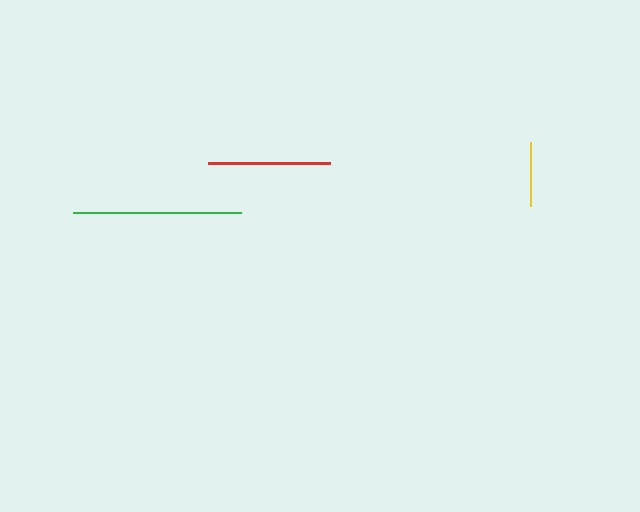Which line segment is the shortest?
The yellow line is the shortest at approximately 65 pixels.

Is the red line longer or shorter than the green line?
The green line is longer than the red line.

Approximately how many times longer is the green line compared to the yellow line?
The green line is approximately 2.6 times the length of the yellow line.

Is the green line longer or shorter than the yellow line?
The green line is longer than the yellow line.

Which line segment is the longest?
The green line is the longest at approximately 168 pixels.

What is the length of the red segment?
The red segment is approximately 121 pixels long.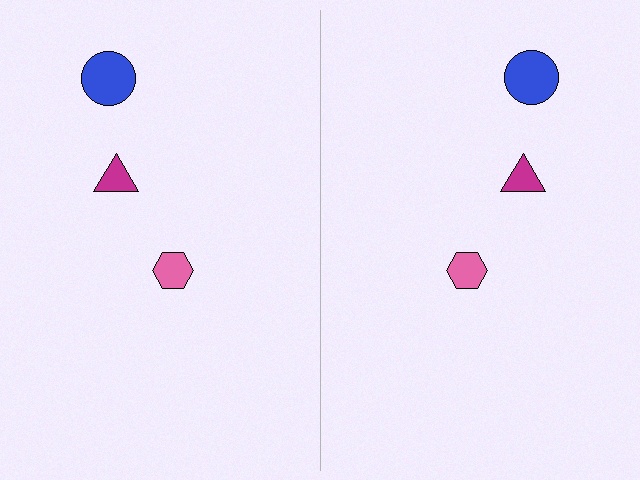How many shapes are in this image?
There are 6 shapes in this image.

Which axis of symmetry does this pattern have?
The pattern has a vertical axis of symmetry running through the center of the image.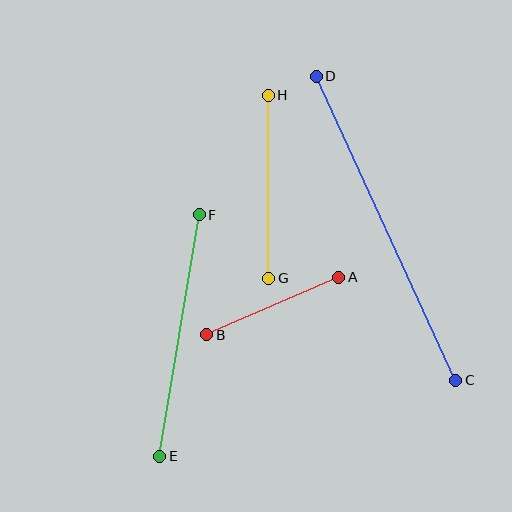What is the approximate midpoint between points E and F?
The midpoint is at approximately (180, 335) pixels.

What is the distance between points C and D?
The distance is approximately 335 pixels.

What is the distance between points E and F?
The distance is approximately 245 pixels.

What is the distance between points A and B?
The distance is approximately 144 pixels.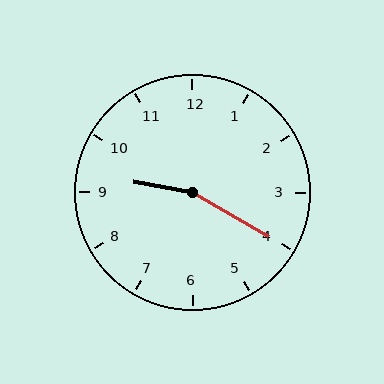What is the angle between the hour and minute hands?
Approximately 160 degrees.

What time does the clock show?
9:20.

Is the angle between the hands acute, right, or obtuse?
It is obtuse.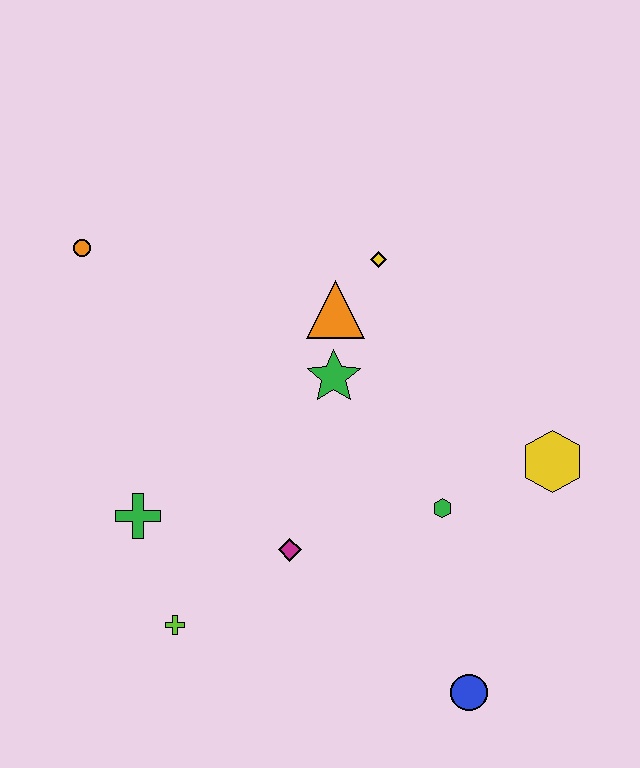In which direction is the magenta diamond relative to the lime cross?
The magenta diamond is to the right of the lime cross.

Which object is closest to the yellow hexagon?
The green hexagon is closest to the yellow hexagon.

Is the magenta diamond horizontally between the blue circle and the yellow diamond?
No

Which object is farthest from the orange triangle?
The blue circle is farthest from the orange triangle.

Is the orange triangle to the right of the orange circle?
Yes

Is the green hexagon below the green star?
Yes